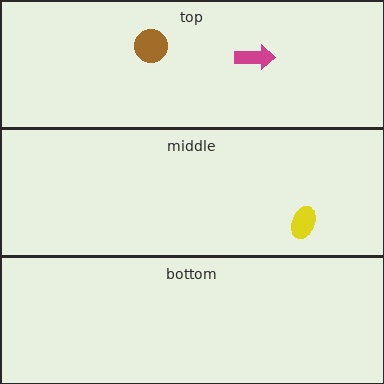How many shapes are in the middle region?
1.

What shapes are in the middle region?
The yellow ellipse.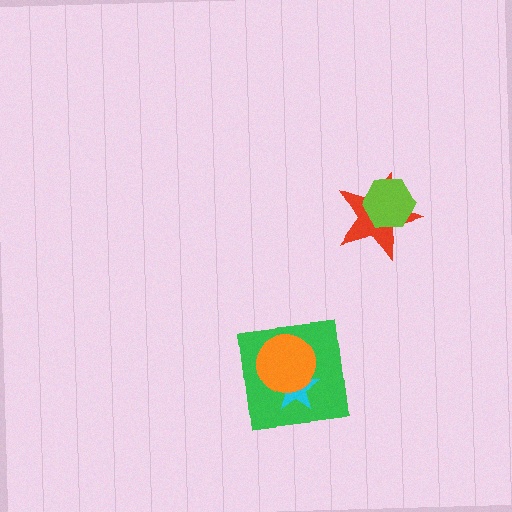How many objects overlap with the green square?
2 objects overlap with the green square.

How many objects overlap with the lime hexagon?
1 object overlaps with the lime hexagon.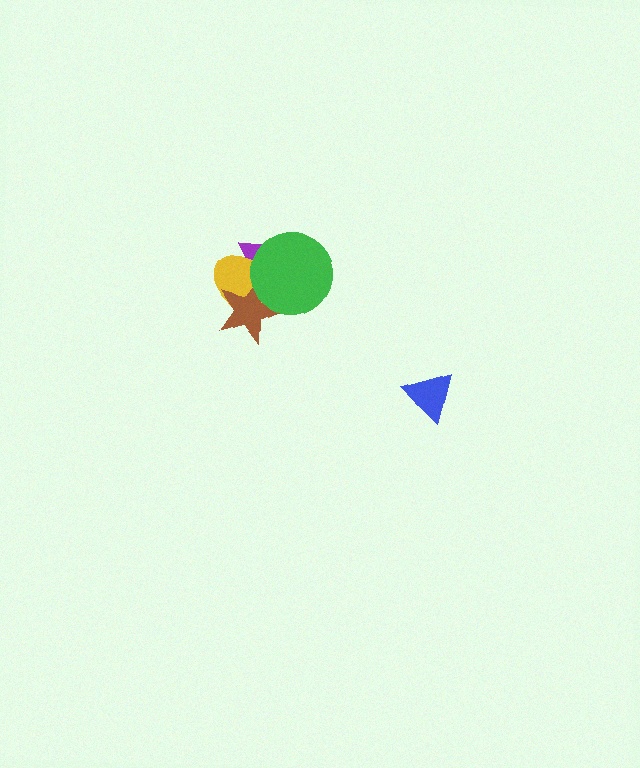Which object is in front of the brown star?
The green circle is in front of the brown star.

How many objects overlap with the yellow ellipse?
3 objects overlap with the yellow ellipse.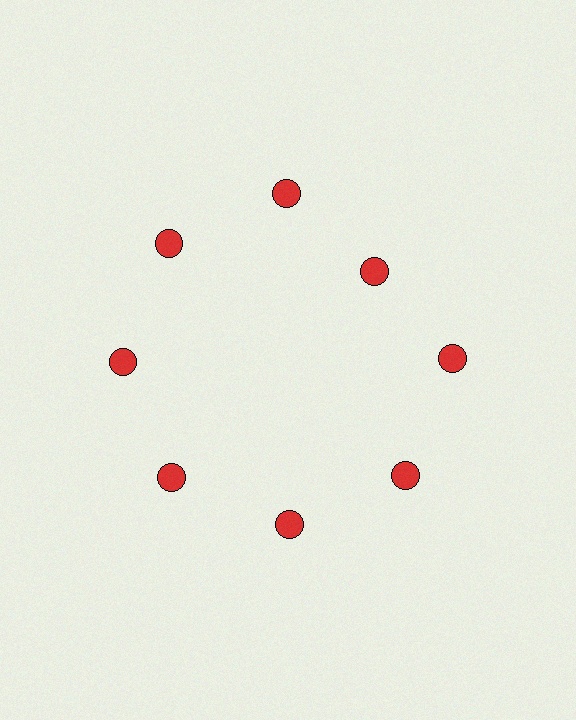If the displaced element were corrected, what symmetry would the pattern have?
It would have 8-fold rotational symmetry — the pattern would map onto itself every 45 degrees.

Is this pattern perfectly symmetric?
No. The 8 red circles are arranged in a ring, but one element near the 2 o'clock position is pulled inward toward the center, breaking the 8-fold rotational symmetry.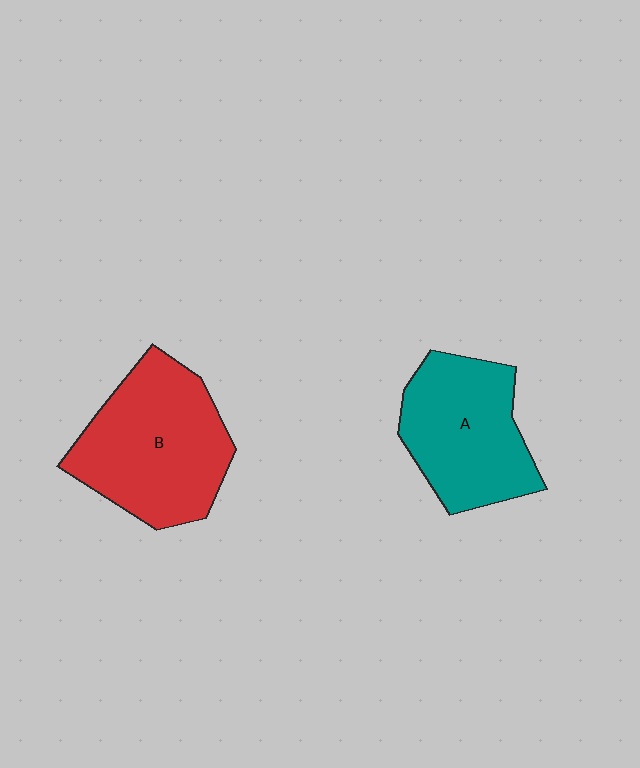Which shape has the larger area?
Shape B (red).